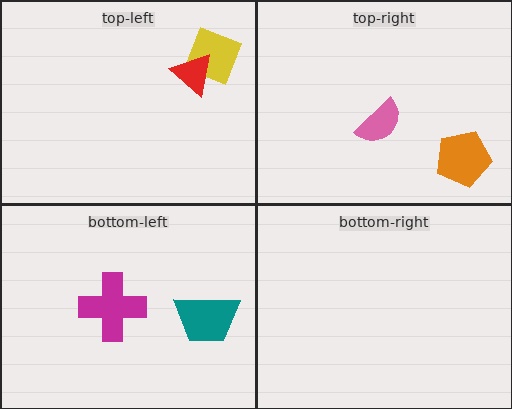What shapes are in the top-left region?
The yellow square, the red triangle.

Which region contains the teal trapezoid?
The bottom-left region.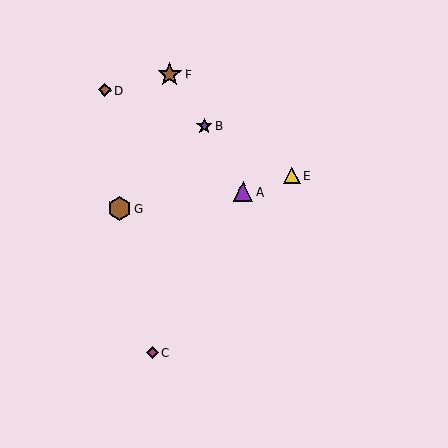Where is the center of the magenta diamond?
The center of the magenta diamond is at (153, 353).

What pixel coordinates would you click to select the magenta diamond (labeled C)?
Click at (153, 353) to select the magenta diamond C.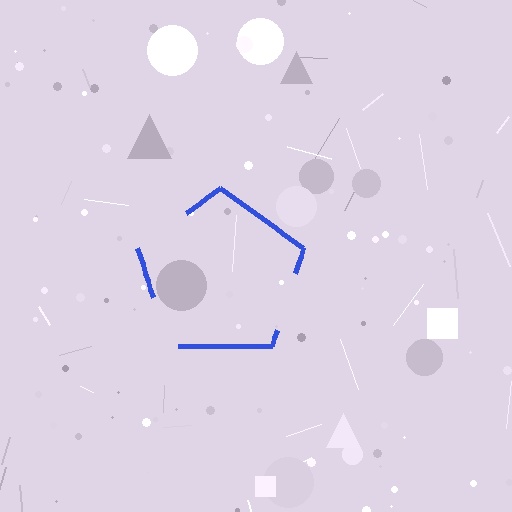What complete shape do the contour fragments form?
The contour fragments form a pentagon.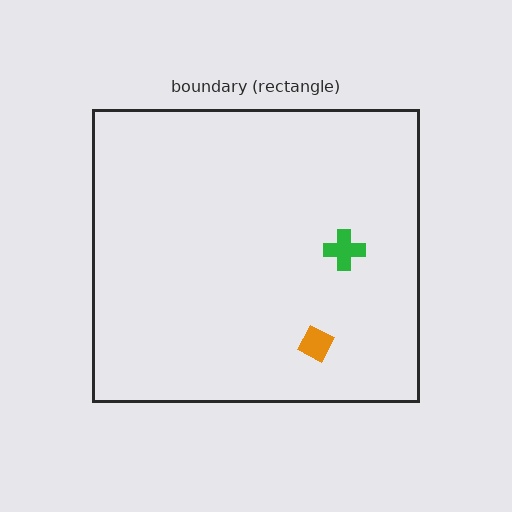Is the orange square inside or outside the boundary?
Inside.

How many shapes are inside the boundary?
2 inside, 0 outside.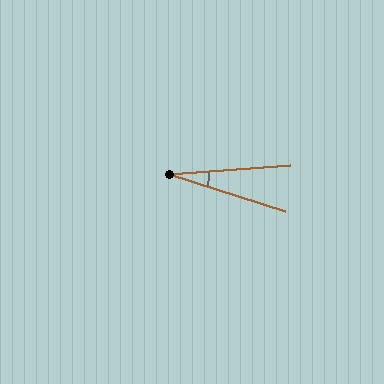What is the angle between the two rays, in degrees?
Approximately 22 degrees.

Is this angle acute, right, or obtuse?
It is acute.